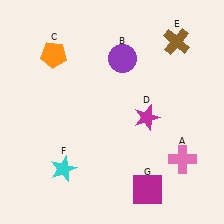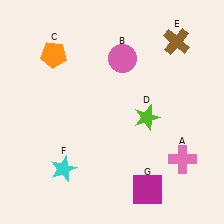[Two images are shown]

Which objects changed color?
B changed from purple to pink. D changed from magenta to lime.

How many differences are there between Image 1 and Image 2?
There are 2 differences between the two images.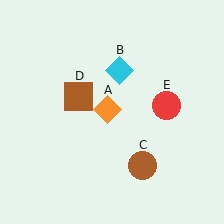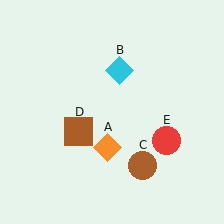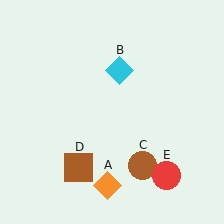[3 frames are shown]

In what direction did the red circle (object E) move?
The red circle (object E) moved down.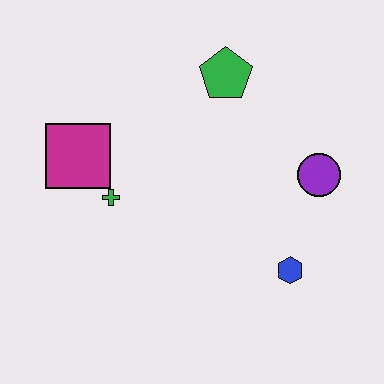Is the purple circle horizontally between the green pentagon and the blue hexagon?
No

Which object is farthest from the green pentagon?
The blue hexagon is farthest from the green pentagon.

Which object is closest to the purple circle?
The blue hexagon is closest to the purple circle.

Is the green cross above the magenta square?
No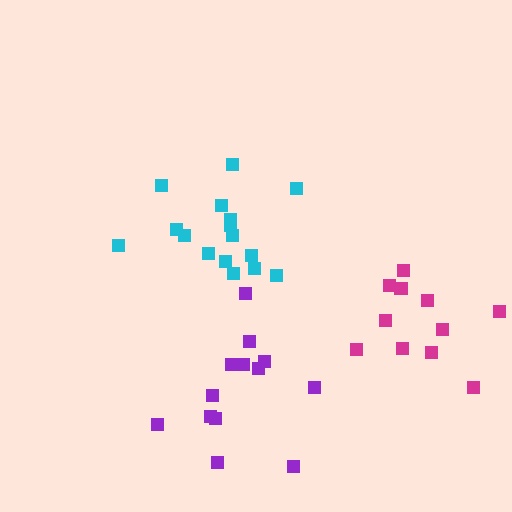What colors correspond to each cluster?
The clusters are colored: cyan, magenta, purple.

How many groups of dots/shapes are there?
There are 3 groups.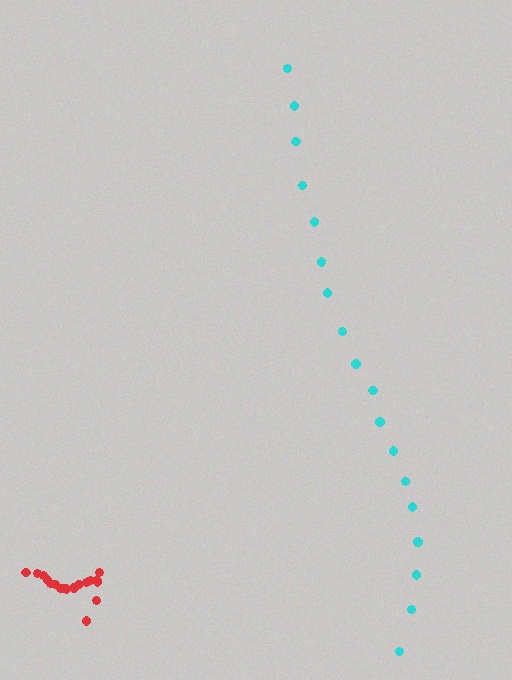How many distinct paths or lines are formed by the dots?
There are 2 distinct paths.